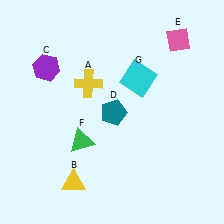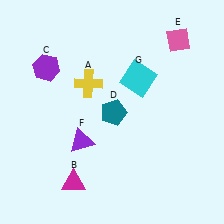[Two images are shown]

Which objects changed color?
B changed from yellow to magenta. F changed from green to purple.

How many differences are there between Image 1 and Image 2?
There are 2 differences between the two images.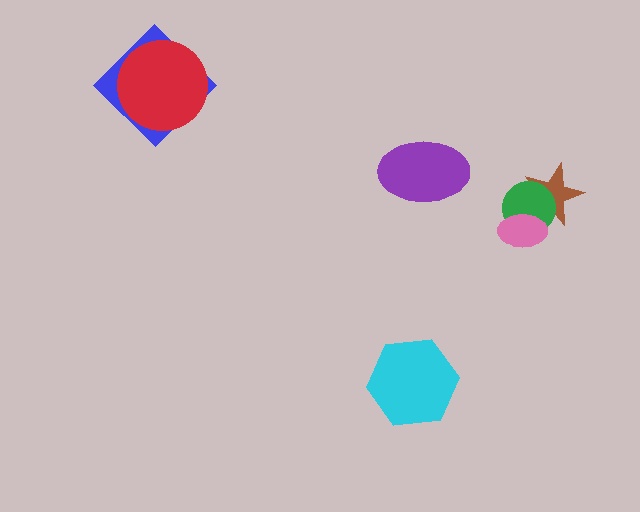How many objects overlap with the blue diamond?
1 object overlaps with the blue diamond.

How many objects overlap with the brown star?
2 objects overlap with the brown star.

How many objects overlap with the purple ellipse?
0 objects overlap with the purple ellipse.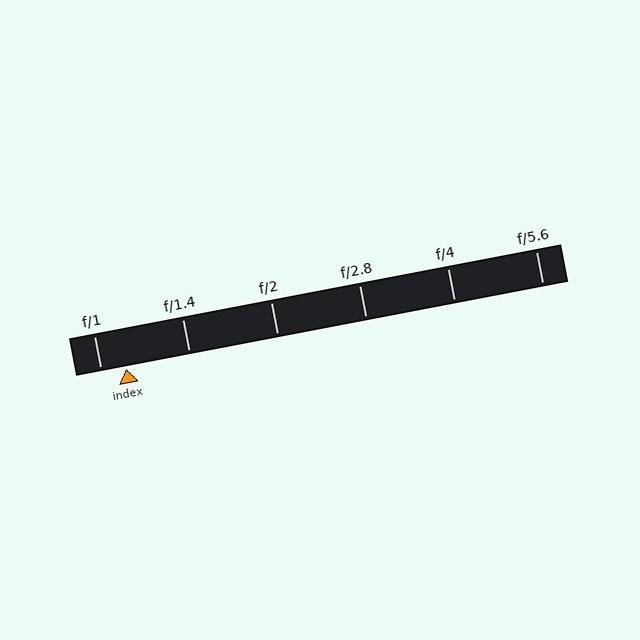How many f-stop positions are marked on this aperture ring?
There are 6 f-stop positions marked.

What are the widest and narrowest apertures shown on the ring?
The widest aperture shown is f/1 and the narrowest is f/5.6.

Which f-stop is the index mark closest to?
The index mark is closest to f/1.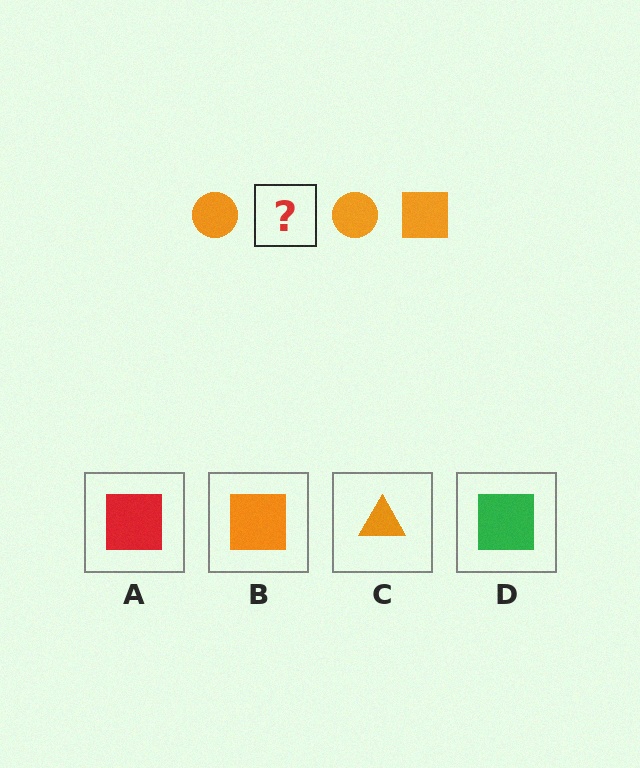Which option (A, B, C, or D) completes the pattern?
B.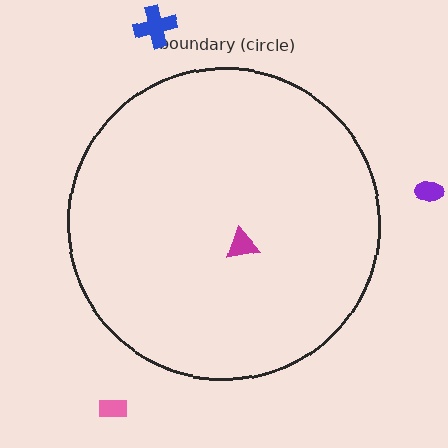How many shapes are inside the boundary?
1 inside, 3 outside.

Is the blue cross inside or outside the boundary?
Outside.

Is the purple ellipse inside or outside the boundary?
Outside.